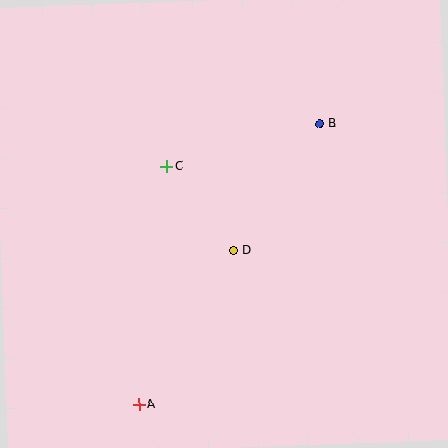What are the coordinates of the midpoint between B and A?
The midpoint between B and A is at (229, 264).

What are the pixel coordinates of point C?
Point C is at (167, 166).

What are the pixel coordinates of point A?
Point A is at (139, 404).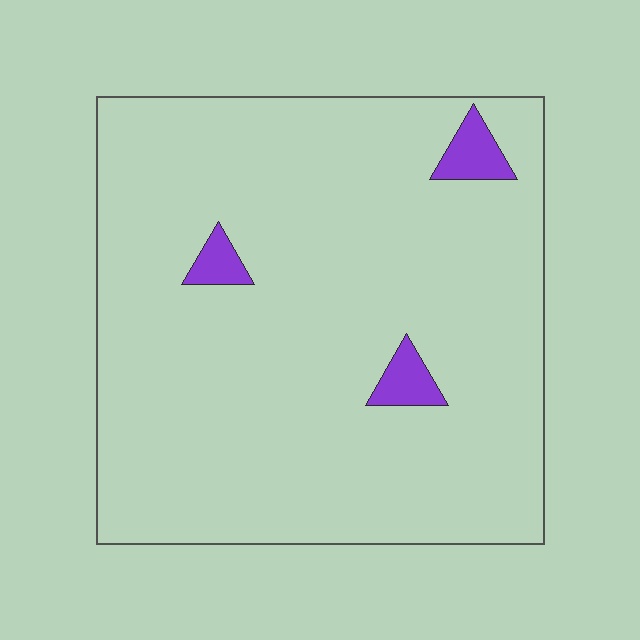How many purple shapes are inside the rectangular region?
3.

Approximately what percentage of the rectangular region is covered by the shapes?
Approximately 5%.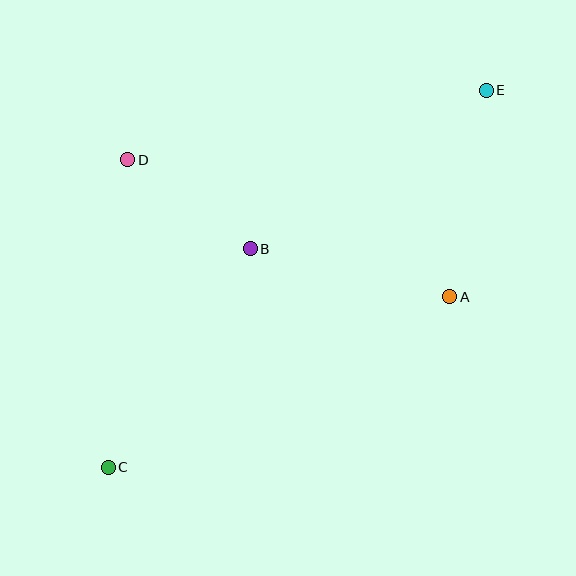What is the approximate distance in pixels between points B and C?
The distance between B and C is approximately 260 pixels.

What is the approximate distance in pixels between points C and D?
The distance between C and D is approximately 308 pixels.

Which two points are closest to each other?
Points B and D are closest to each other.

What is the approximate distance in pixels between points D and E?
The distance between D and E is approximately 365 pixels.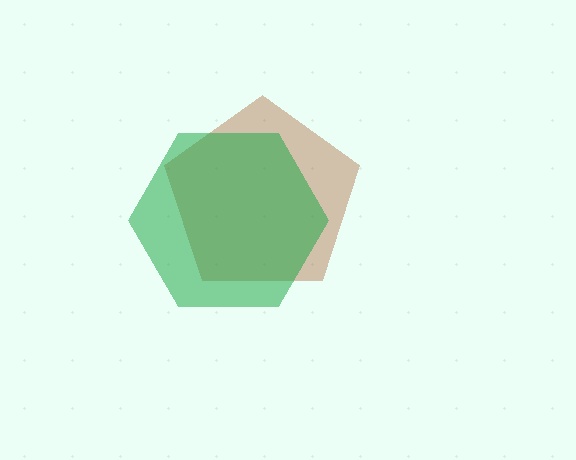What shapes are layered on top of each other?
The layered shapes are: a brown pentagon, a green hexagon.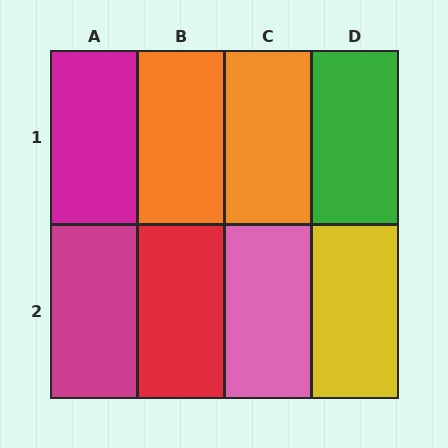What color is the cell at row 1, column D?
Green.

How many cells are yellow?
1 cell is yellow.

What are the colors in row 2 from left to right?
Magenta, red, pink, yellow.